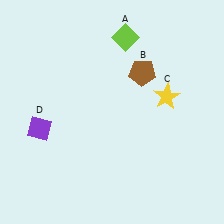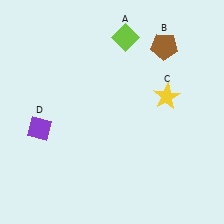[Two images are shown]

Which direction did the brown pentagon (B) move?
The brown pentagon (B) moved up.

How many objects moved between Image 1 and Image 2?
1 object moved between the two images.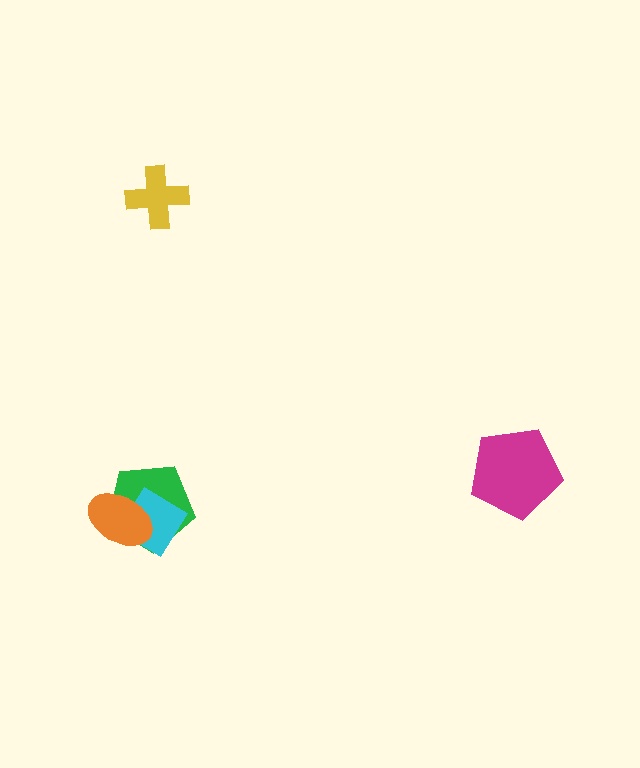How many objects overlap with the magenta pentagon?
0 objects overlap with the magenta pentagon.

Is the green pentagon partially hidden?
Yes, it is partially covered by another shape.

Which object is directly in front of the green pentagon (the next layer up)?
The cyan diamond is directly in front of the green pentagon.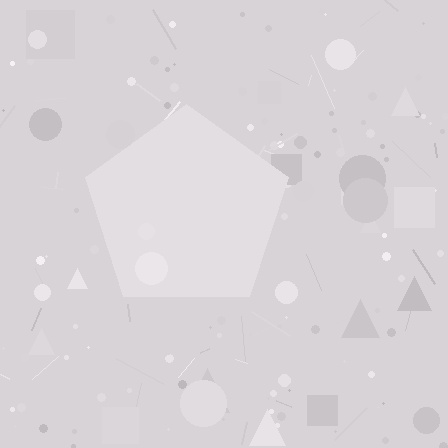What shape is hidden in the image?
A pentagon is hidden in the image.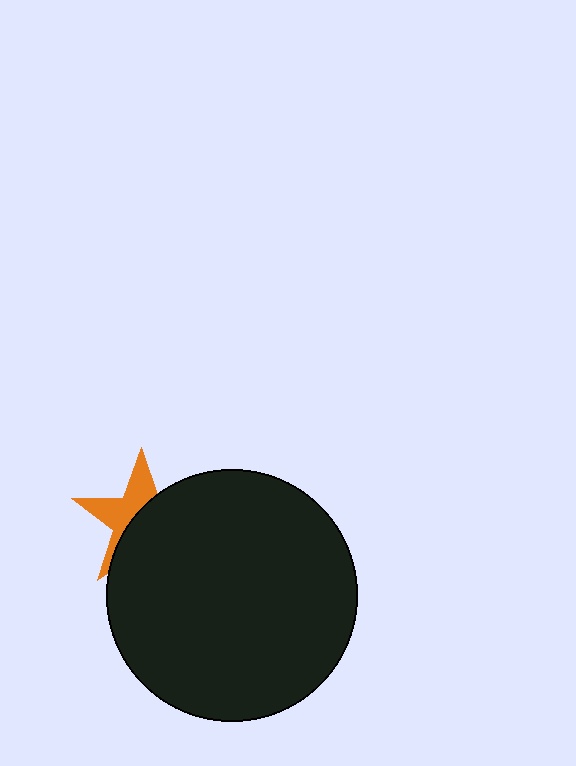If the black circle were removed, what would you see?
You would see the complete orange star.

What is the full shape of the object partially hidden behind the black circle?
The partially hidden object is an orange star.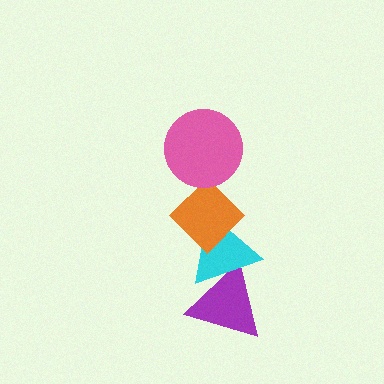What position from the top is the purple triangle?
The purple triangle is 4th from the top.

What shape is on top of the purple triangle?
The cyan triangle is on top of the purple triangle.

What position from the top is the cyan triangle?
The cyan triangle is 3rd from the top.